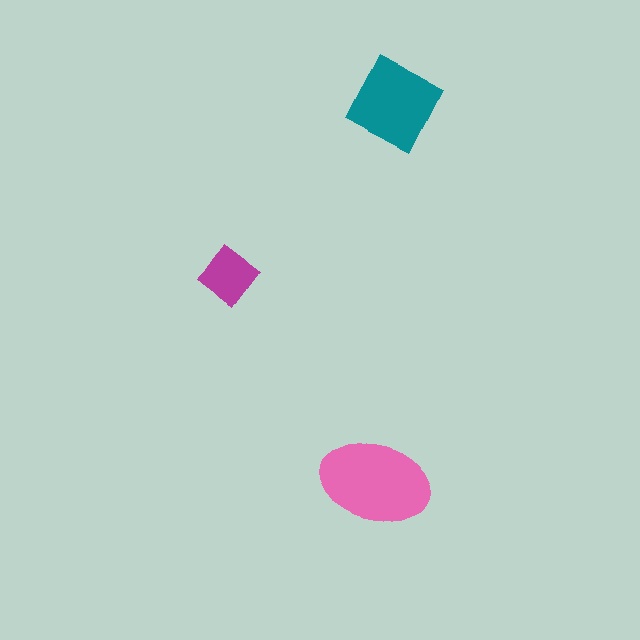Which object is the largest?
The pink ellipse.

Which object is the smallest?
The magenta diamond.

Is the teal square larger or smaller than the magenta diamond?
Larger.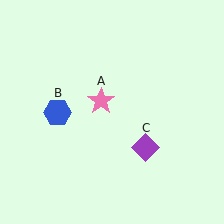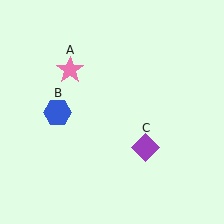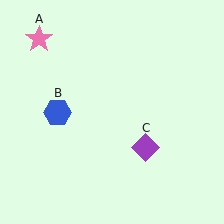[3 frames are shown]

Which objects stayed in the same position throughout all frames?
Blue hexagon (object B) and purple diamond (object C) remained stationary.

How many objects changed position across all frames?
1 object changed position: pink star (object A).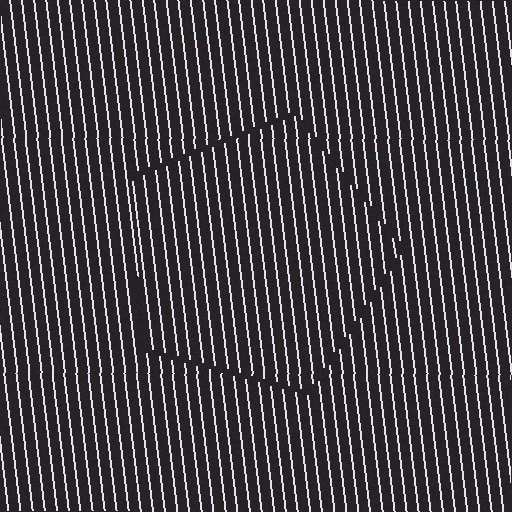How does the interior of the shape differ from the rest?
The interior of the shape contains the same grating, shifted by half a period — the contour is defined by the phase discontinuity where line-ends from the inner and outer gratings abut.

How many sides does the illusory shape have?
5 sides — the line-ends trace a pentagon.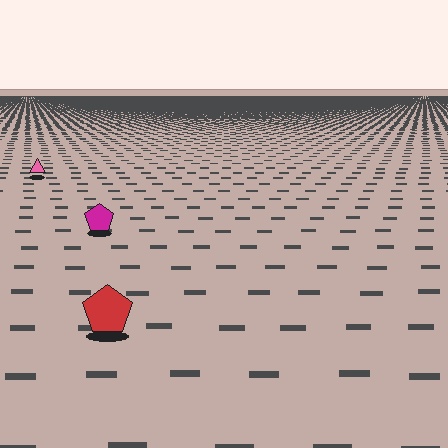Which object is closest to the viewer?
The red pentagon is closest. The texture marks near it are larger and more spread out.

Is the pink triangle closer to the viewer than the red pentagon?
No. The red pentagon is closer — you can tell from the texture gradient: the ground texture is coarser near it.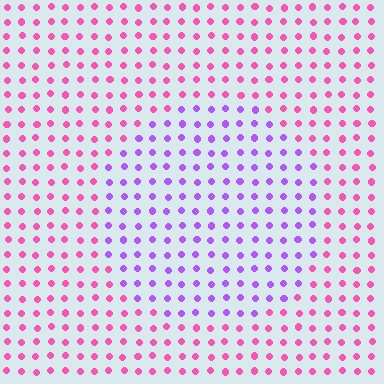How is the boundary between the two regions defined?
The boundary is defined purely by a slight shift in hue (about 50 degrees). Spacing, size, and orientation are identical on both sides.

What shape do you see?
I see a circle.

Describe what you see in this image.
The image is filled with small pink elements in a uniform arrangement. A circle-shaped region is visible where the elements are tinted to a slightly different hue, forming a subtle color boundary.